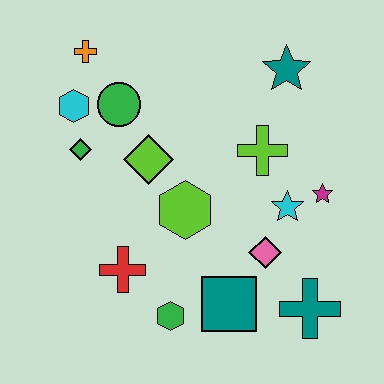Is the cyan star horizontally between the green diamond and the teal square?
No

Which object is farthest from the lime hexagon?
The orange cross is farthest from the lime hexagon.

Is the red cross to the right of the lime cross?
No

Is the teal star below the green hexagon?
No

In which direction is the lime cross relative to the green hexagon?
The lime cross is above the green hexagon.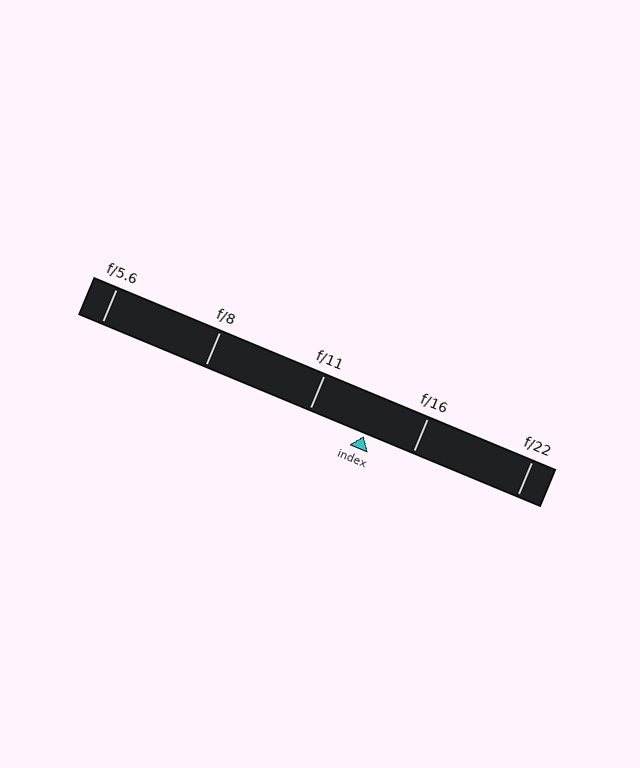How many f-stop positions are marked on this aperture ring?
There are 5 f-stop positions marked.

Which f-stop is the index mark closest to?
The index mark is closest to f/16.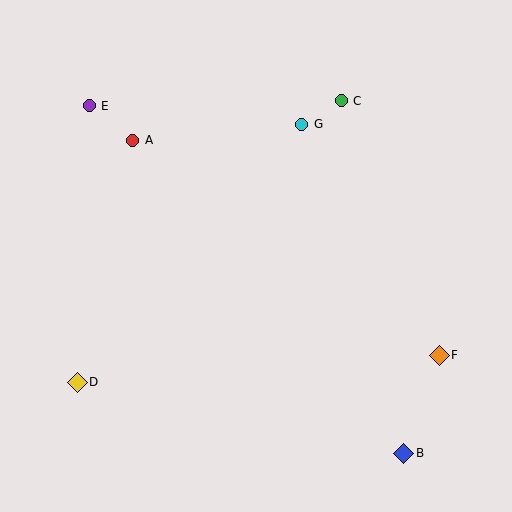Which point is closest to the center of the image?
Point G at (302, 124) is closest to the center.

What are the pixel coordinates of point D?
Point D is at (77, 382).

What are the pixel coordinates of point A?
Point A is at (133, 140).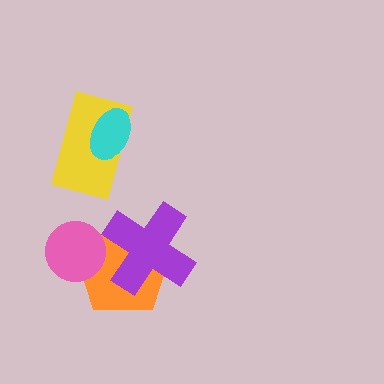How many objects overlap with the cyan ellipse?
1 object overlaps with the cyan ellipse.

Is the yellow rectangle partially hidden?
Yes, it is partially covered by another shape.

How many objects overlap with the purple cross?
1 object overlaps with the purple cross.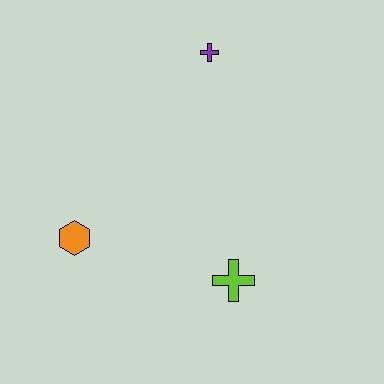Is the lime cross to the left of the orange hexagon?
No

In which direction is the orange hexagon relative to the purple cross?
The orange hexagon is below the purple cross.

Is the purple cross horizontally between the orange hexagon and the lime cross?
Yes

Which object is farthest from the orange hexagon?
The purple cross is farthest from the orange hexagon.